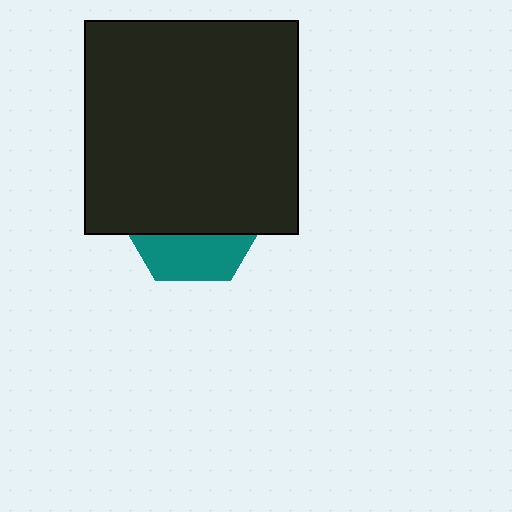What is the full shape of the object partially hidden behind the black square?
The partially hidden object is a teal hexagon.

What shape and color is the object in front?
The object in front is a black square.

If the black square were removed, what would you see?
You would see the complete teal hexagon.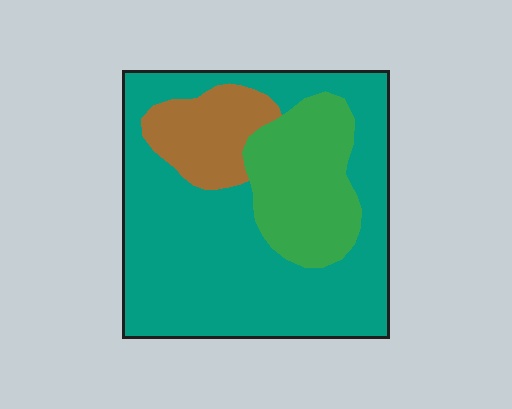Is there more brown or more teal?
Teal.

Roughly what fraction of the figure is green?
Green covers 22% of the figure.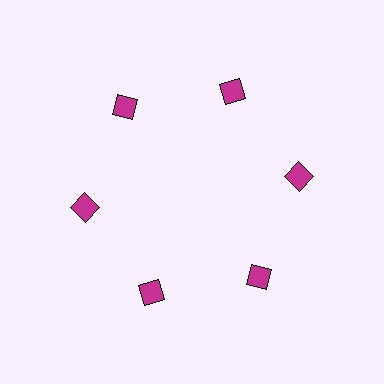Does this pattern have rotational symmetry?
Yes, this pattern has 6-fold rotational symmetry. It looks the same after rotating 60 degrees around the center.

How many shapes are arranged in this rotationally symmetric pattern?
There are 6 shapes, arranged in 6 groups of 1.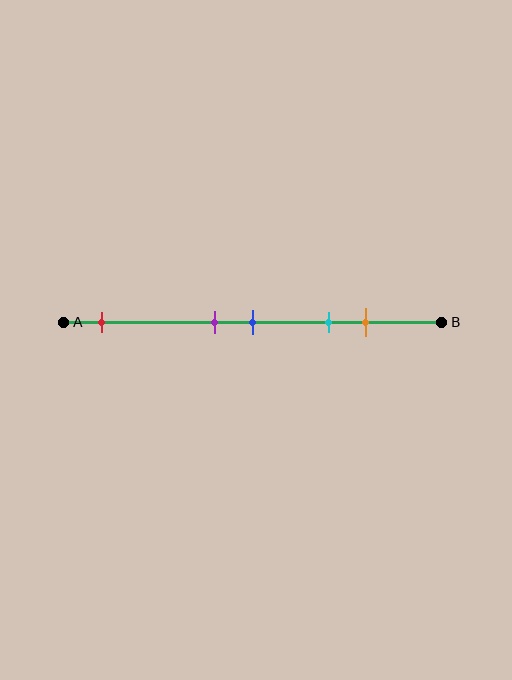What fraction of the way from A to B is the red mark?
The red mark is approximately 10% (0.1) of the way from A to B.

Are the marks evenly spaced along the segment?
No, the marks are not evenly spaced.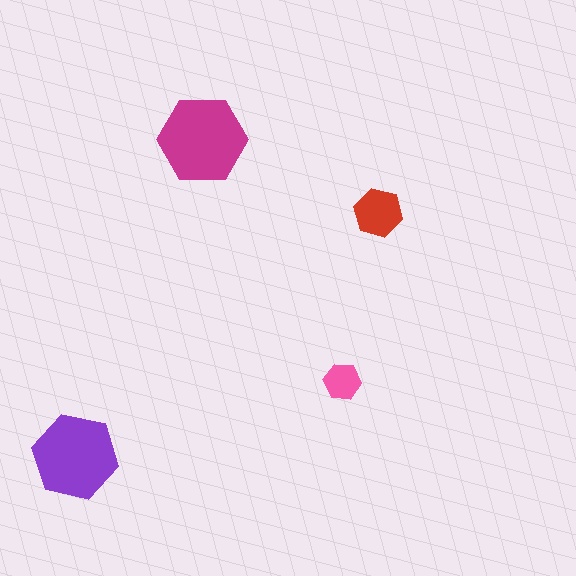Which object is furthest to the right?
The red hexagon is rightmost.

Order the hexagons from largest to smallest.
the magenta one, the purple one, the red one, the pink one.